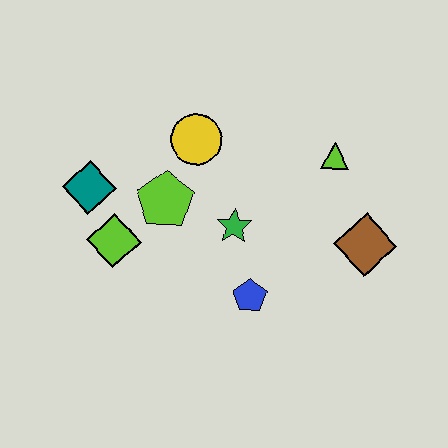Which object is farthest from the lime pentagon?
The brown diamond is farthest from the lime pentagon.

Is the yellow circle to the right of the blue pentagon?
No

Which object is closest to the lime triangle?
The brown diamond is closest to the lime triangle.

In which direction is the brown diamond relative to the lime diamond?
The brown diamond is to the right of the lime diamond.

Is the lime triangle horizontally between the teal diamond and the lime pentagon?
No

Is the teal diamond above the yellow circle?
No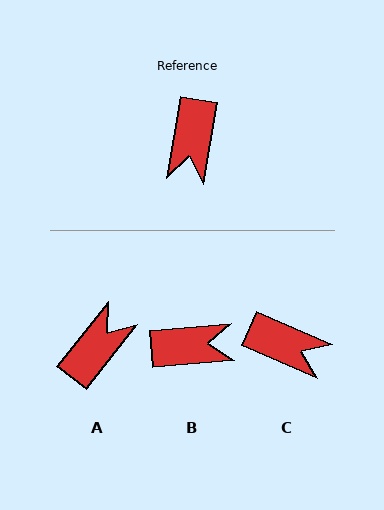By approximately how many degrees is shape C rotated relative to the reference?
Approximately 76 degrees counter-clockwise.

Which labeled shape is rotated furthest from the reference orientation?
A, about 151 degrees away.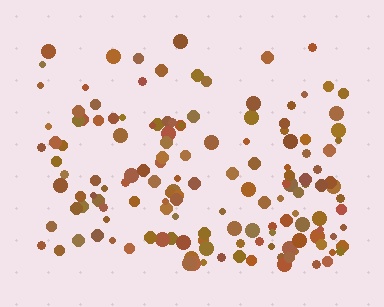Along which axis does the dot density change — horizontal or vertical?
Vertical.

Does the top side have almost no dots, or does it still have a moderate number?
Still a moderate number, just noticeably fewer than the bottom.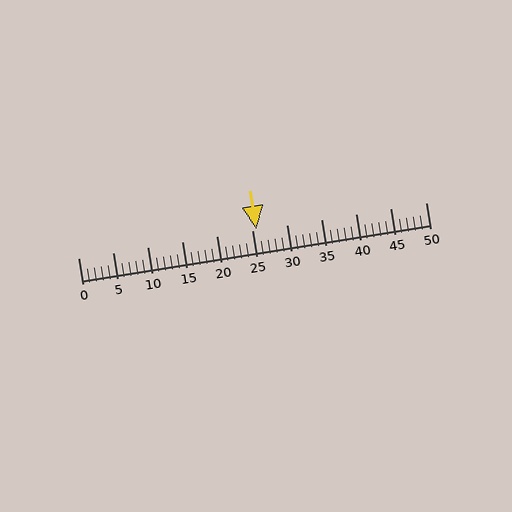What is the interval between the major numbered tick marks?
The major tick marks are spaced 5 units apart.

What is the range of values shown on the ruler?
The ruler shows values from 0 to 50.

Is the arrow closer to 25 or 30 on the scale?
The arrow is closer to 25.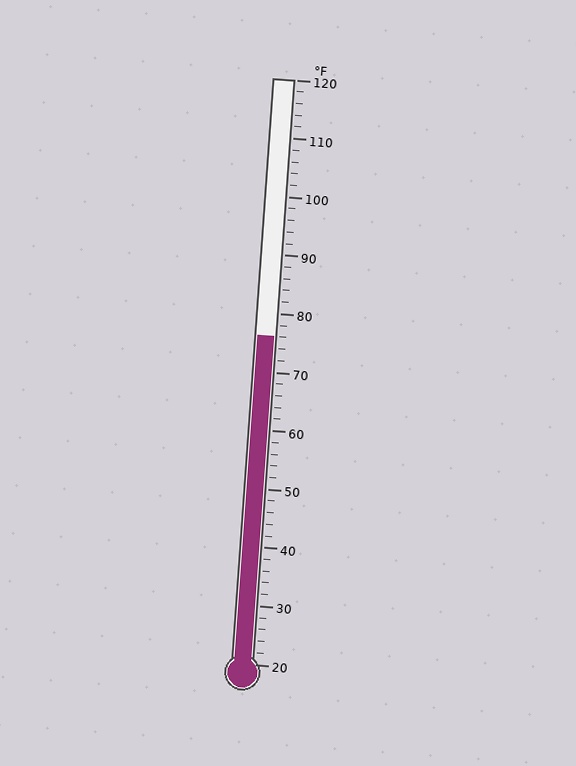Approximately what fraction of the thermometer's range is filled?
The thermometer is filled to approximately 55% of its range.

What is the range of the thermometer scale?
The thermometer scale ranges from 20°F to 120°F.